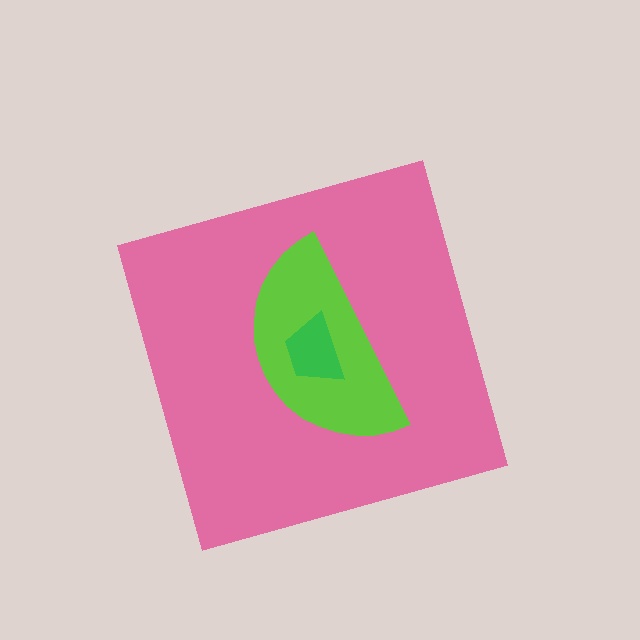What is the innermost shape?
The green trapezoid.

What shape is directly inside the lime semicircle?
The green trapezoid.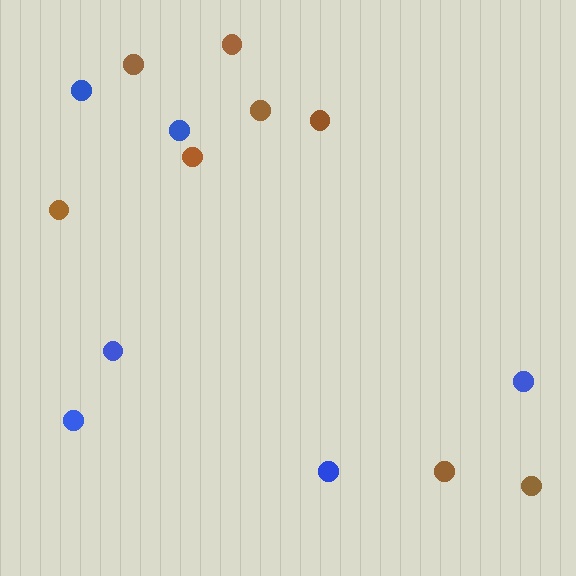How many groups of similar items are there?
There are 2 groups: one group of brown circles (8) and one group of blue circles (6).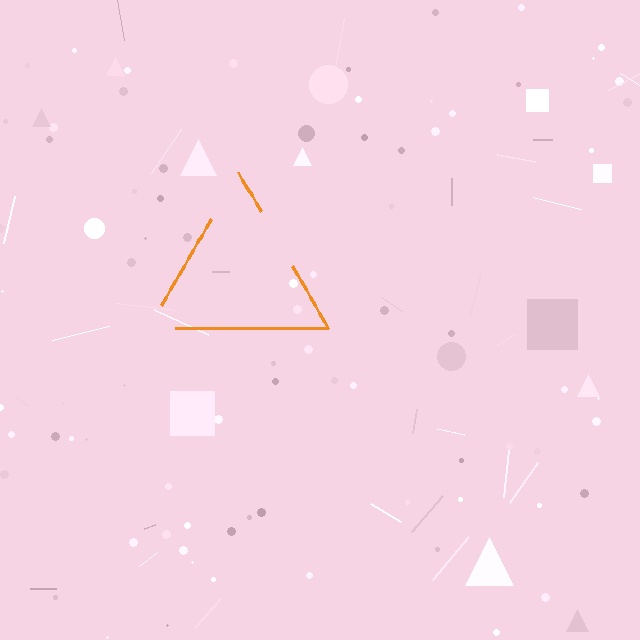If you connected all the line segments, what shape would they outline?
They would outline a triangle.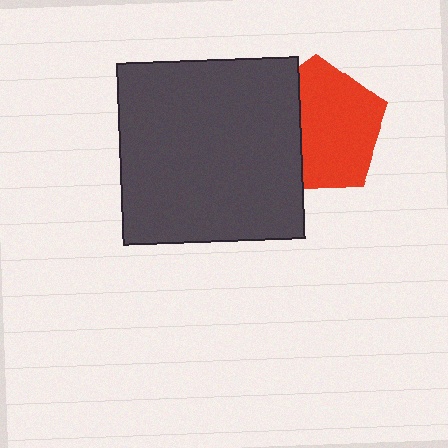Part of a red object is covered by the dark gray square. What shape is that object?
It is a pentagon.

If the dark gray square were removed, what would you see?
You would see the complete red pentagon.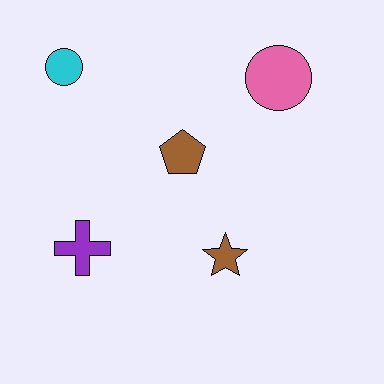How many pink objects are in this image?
There is 1 pink object.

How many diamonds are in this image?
There are no diamonds.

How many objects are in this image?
There are 5 objects.